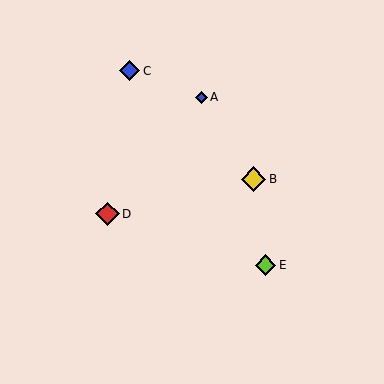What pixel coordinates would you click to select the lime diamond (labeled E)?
Click at (265, 265) to select the lime diamond E.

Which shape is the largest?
The yellow diamond (labeled B) is the largest.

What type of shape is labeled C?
Shape C is a blue diamond.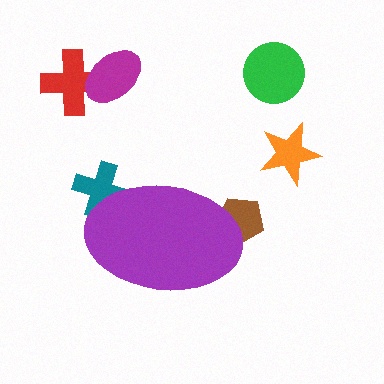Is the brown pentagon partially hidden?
Yes, the brown pentagon is partially hidden behind the purple ellipse.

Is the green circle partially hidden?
No, the green circle is fully visible.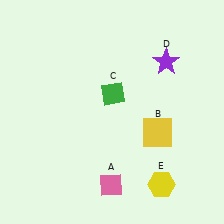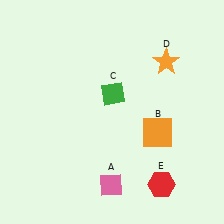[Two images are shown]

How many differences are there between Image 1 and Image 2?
There are 3 differences between the two images.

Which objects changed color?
B changed from yellow to orange. D changed from purple to orange. E changed from yellow to red.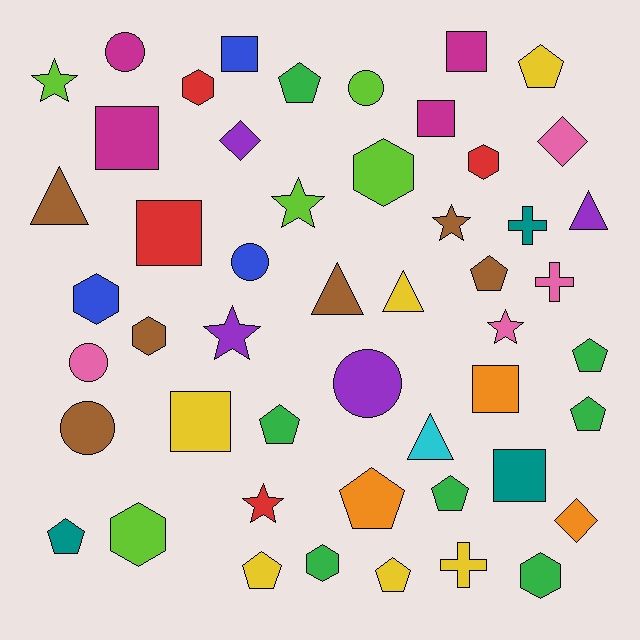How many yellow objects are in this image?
There are 6 yellow objects.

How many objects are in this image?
There are 50 objects.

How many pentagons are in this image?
There are 11 pentagons.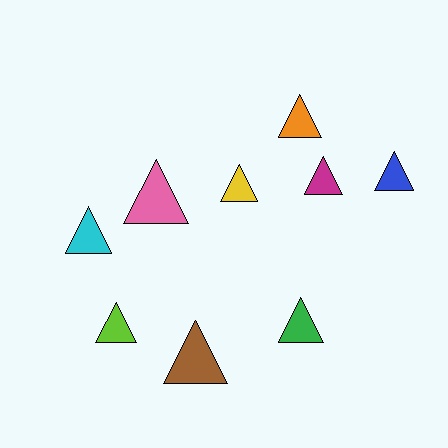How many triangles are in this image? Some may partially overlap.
There are 9 triangles.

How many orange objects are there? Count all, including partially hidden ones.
There is 1 orange object.